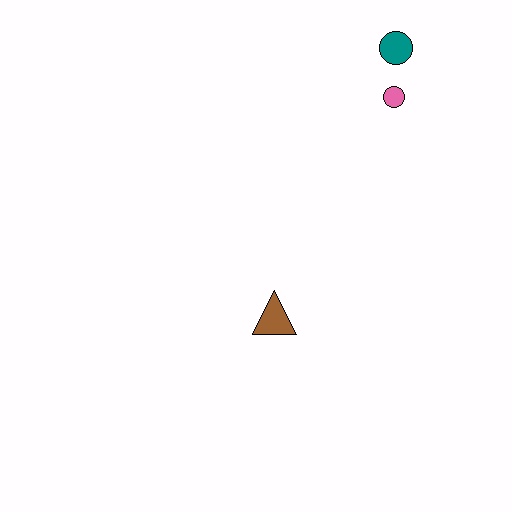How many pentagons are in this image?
There are no pentagons.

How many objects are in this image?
There are 3 objects.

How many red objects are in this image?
There are no red objects.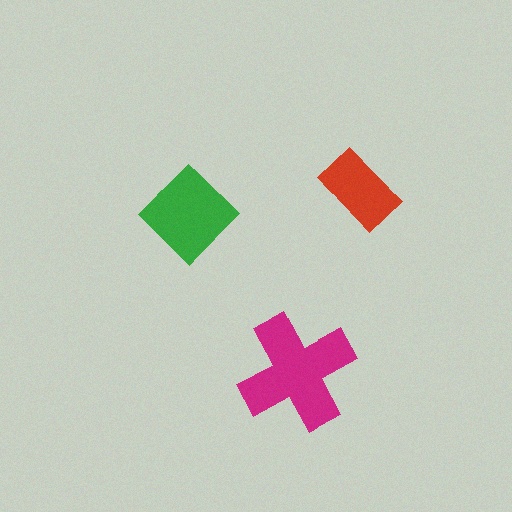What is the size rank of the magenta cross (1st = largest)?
1st.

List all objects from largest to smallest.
The magenta cross, the green diamond, the red rectangle.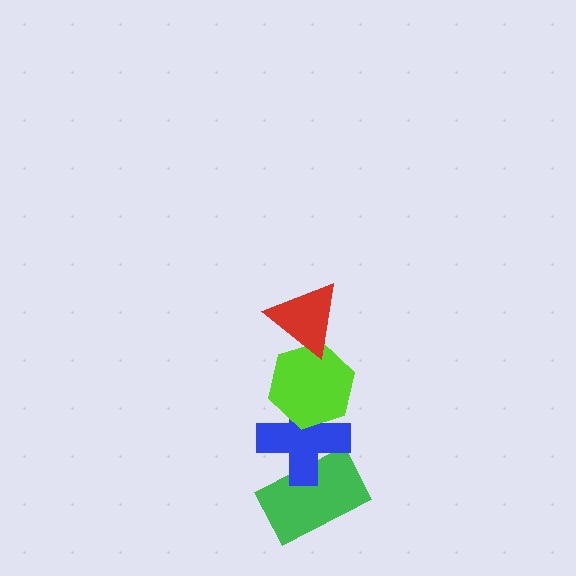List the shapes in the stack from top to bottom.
From top to bottom: the red triangle, the lime hexagon, the blue cross, the green rectangle.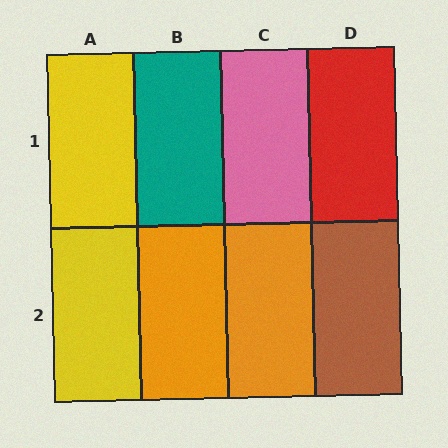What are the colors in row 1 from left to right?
Yellow, teal, pink, red.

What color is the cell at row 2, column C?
Orange.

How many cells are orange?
2 cells are orange.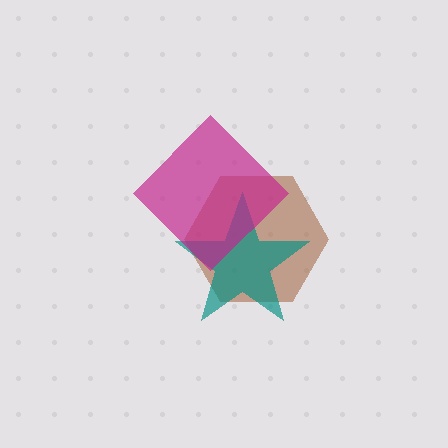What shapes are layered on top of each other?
The layered shapes are: a brown hexagon, a teal star, a magenta diamond.